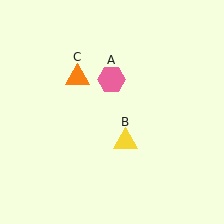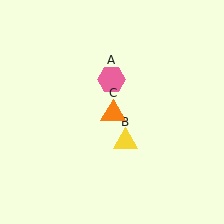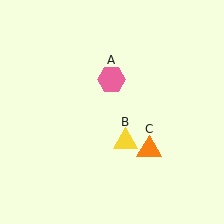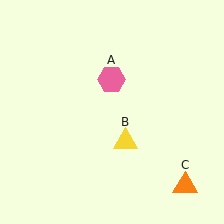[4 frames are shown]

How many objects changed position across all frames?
1 object changed position: orange triangle (object C).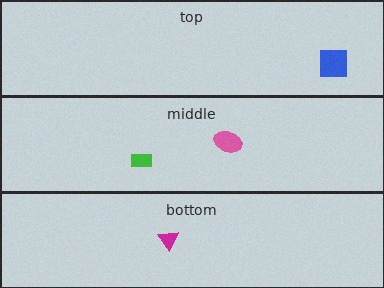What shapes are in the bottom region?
The magenta triangle.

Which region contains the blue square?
The top region.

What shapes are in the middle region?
The pink ellipse, the green rectangle.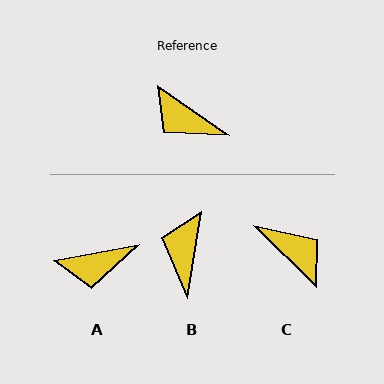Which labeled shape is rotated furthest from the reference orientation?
C, about 170 degrees away.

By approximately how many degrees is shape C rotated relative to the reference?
Approximately 170 degrees counter-clockwise.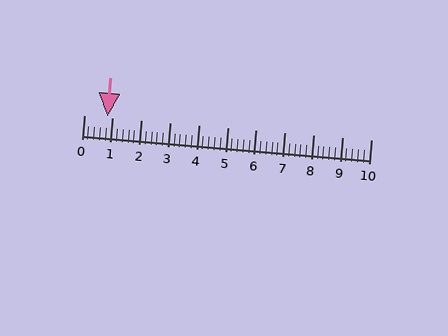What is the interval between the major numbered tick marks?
The major tick marks are spaced 1 units apart.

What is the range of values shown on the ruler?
The ruler shows values from 0 to 10.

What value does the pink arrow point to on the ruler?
The pink arrow points to approximately 0.8.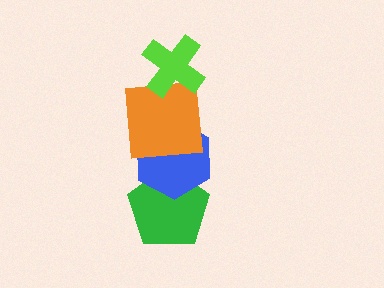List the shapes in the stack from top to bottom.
From top to bottom: the lime cross, the orange square, the blue hexagon, the green pentagon.